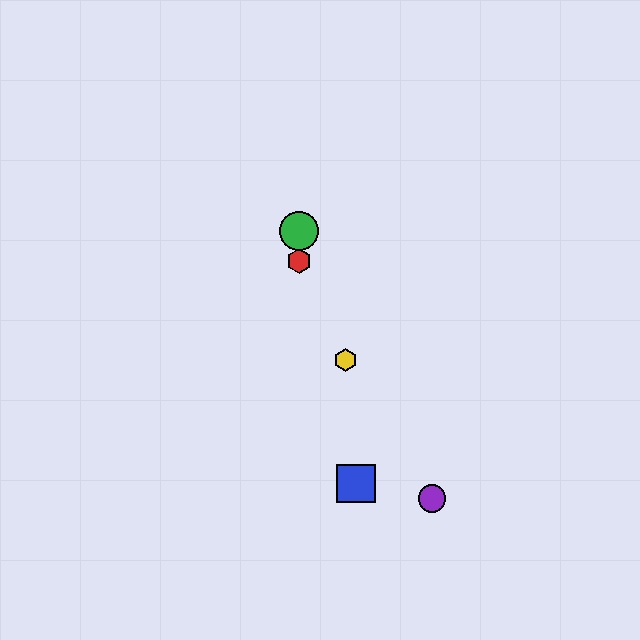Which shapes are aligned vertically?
The red hexagon, the green circle are aligned vertically.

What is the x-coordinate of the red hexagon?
The red hexagon is at x≈299.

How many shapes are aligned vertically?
2 shapes (the red hexagon, the green circle) are aligned vertically.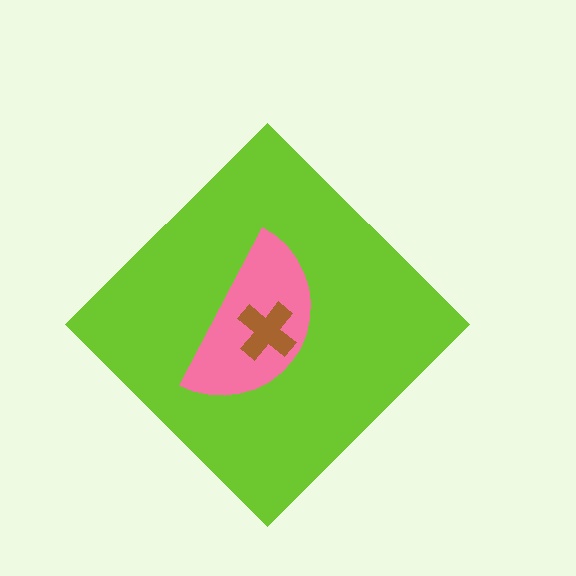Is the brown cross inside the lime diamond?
Yes.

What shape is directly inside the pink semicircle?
The brown cross.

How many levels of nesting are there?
3.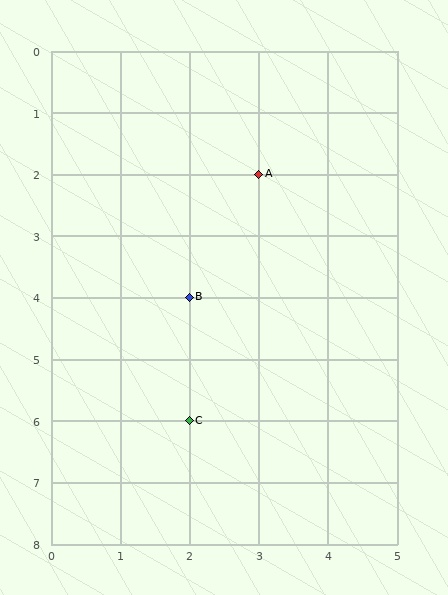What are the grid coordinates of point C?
Point C is at grid coordinates (2, 6).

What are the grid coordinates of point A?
Point A is at grid coordinates (3, 2).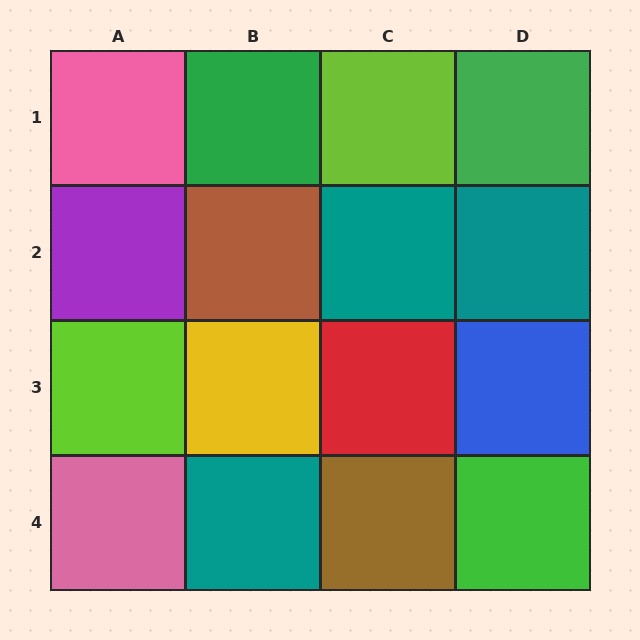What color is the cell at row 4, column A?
Pink.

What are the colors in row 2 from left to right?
Purple, brown, teal, teal.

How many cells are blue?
1 cell is blue.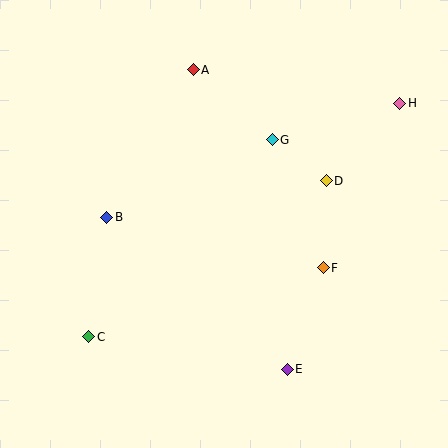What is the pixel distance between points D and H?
The distance between D and H is 107 pixels.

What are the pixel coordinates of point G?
Point G is at (272, 140).